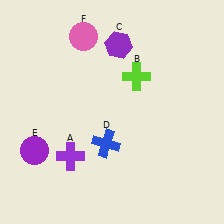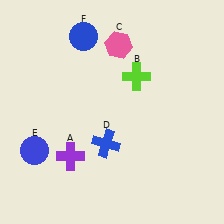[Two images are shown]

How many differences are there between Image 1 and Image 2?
There are 3 differences between the two images.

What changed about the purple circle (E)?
In Image 1, E is purple. In Image 2, it changed to blue.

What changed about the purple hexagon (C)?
In Image 1, C is purple. In Image 2, it changed to pink.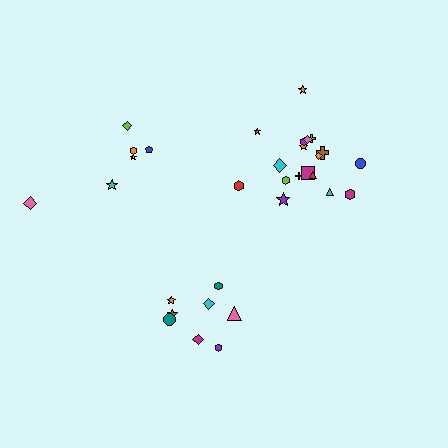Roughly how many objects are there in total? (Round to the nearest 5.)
Roughly 30 objects in total.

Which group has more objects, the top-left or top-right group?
The top-right group.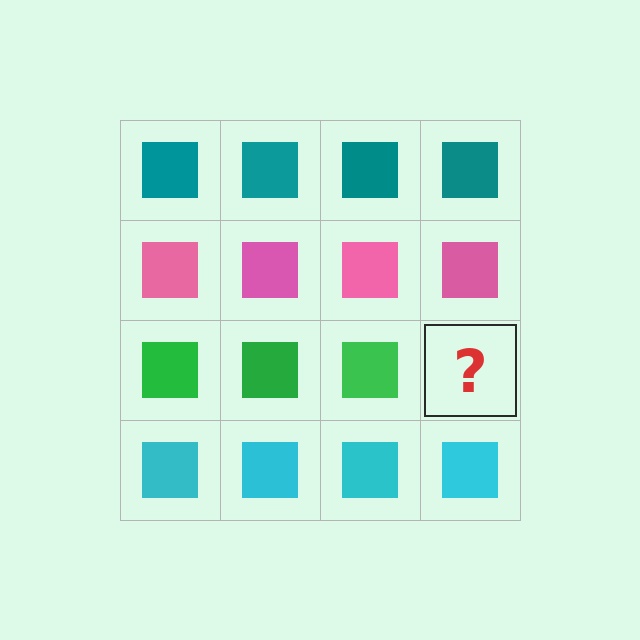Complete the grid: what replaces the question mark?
The question mark should be replaced with a green square.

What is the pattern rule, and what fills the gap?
The rule is that each row has a consistent color. The gap should be filled with a green square.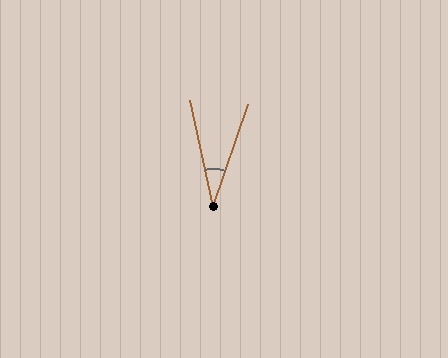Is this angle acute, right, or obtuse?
It is acute.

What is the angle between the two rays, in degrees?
Approximately 32 degrees.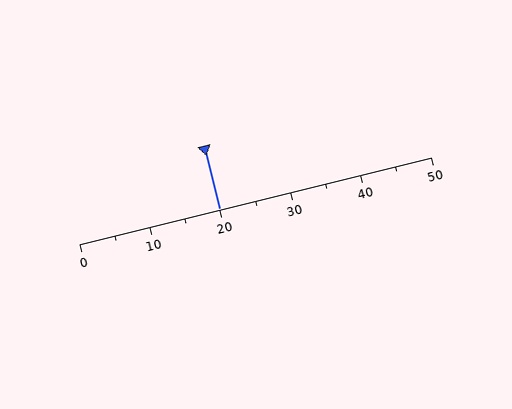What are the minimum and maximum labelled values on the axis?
The axis runs from 0 to 50.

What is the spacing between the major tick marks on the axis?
The major ticks are spaced 10 apart.